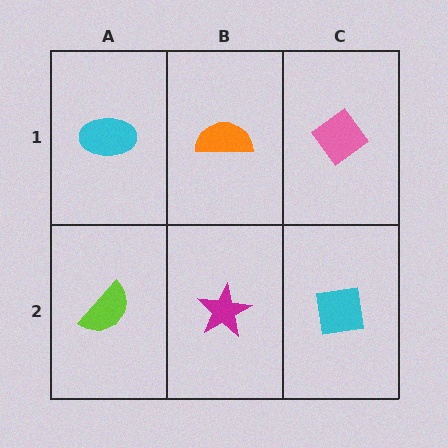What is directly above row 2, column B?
An orange semicircle.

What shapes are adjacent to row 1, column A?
A lime semicircle (row 2, column A), an orange semicircle (row 1, column B).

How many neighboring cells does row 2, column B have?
3.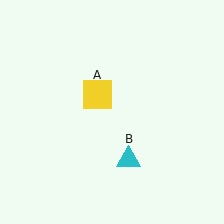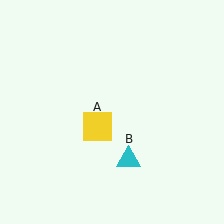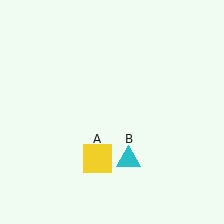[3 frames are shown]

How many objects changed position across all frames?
1 object changed position: yellow square (object A).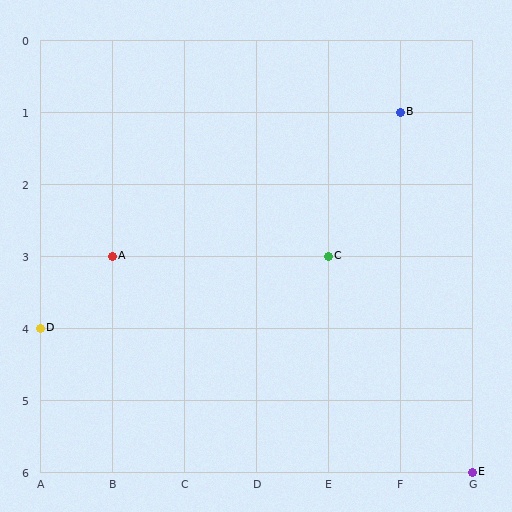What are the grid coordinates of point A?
Point A is at grid coordinates (B, 3).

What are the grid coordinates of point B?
Point B is at grid coordinates (F, 1).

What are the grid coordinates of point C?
Point C is at grid coordinates (E, 3).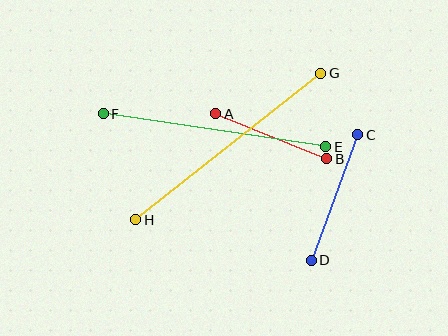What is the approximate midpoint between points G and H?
The midpoint is at approximately (228, 146) pixels.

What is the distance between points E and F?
The distance is approximately 225 pixels.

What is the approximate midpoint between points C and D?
The midpoint is at approximately (335, 197) pixels.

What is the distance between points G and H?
The distance is approximately 236 pixels.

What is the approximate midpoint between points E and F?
The midpoint is at approximately (215, 130) pixels.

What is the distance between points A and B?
The distance is approximately 120 pixels.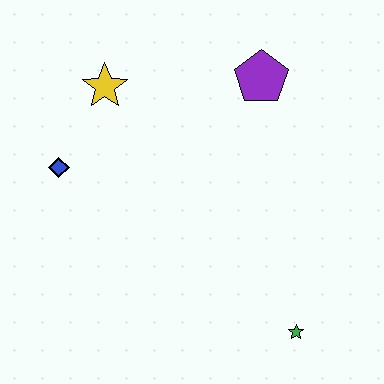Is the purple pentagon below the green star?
No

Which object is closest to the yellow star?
The blue diamond is closest to the yellow star.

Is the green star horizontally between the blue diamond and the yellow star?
No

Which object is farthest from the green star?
The yellow star is farthest from the green star.